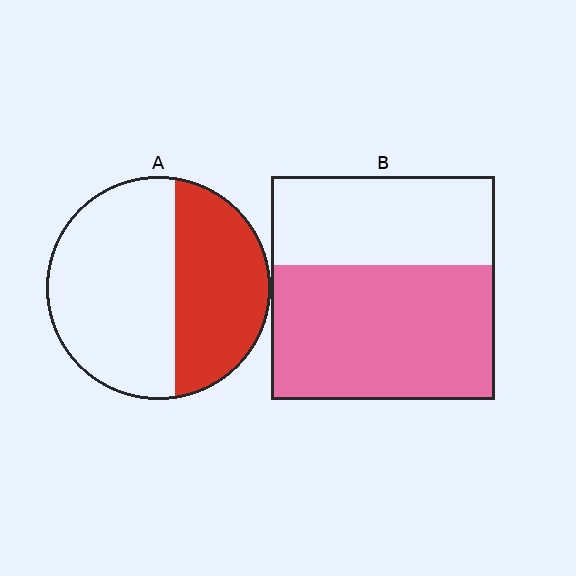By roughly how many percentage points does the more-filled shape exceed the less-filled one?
By roughly 20 percentage points (B over A).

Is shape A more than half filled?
No.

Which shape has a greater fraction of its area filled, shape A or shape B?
Shape B.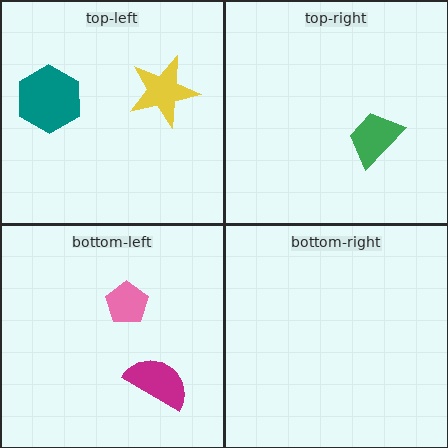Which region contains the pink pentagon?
The bottom-left region.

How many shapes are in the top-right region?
1.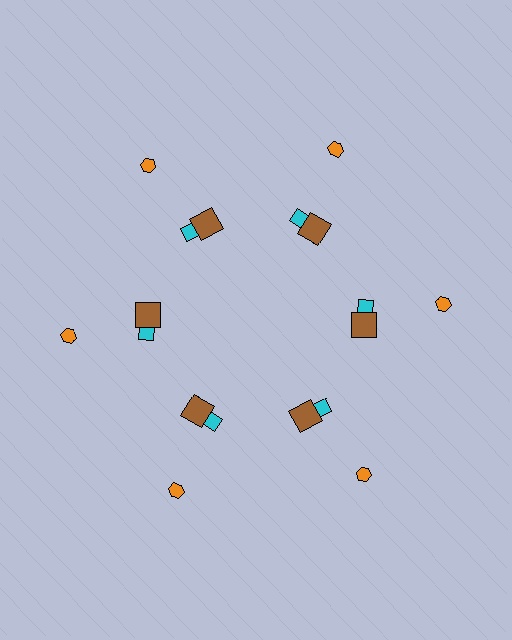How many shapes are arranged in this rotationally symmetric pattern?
There are 18 shapes, arranged in 6 groups of 3.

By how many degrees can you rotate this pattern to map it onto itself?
The pattern maps onto itself every 60 degrees of rotation.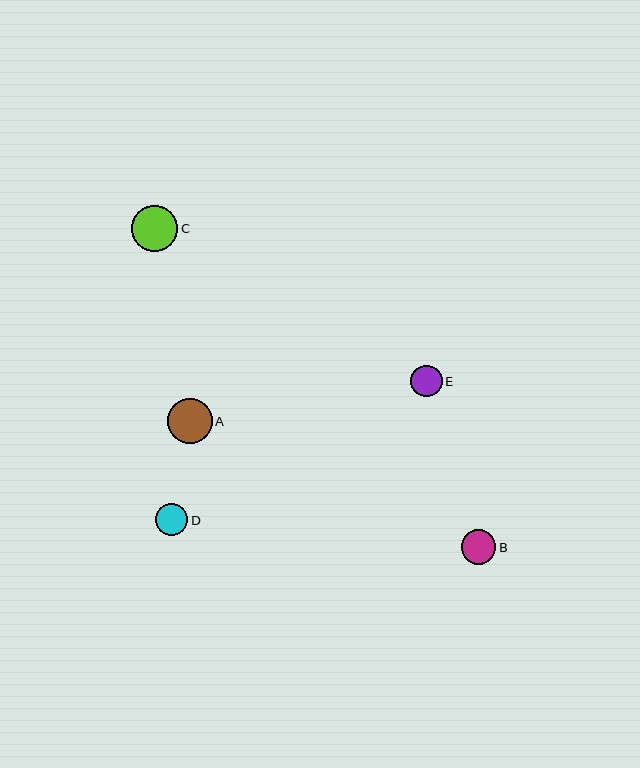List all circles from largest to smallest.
From largest to smallest: C, A, B, D, E.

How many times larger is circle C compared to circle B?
Circle C is approximately 1.3 times the size of circle B.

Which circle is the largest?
Circle C is the largest with a size of approximately 46 pixels.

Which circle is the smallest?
Circle E is the smallest with a size of approximately 31 pixels.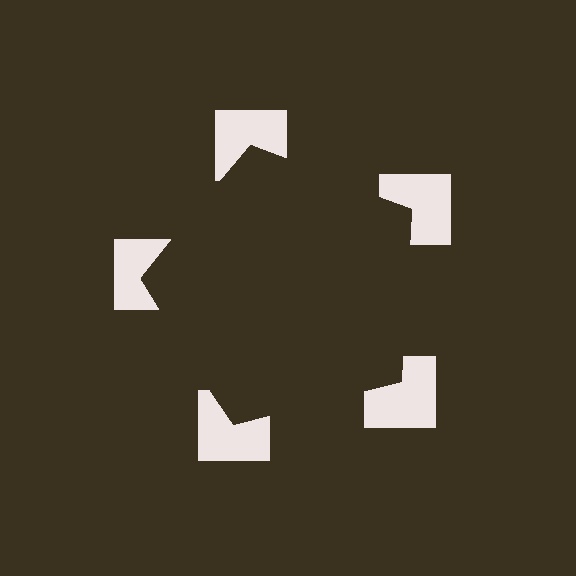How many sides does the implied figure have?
5 sides.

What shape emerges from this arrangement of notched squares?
An illusory pentagon — its edges are inferred from the aligned wedge cuts in the notched squares, not physically drawn.